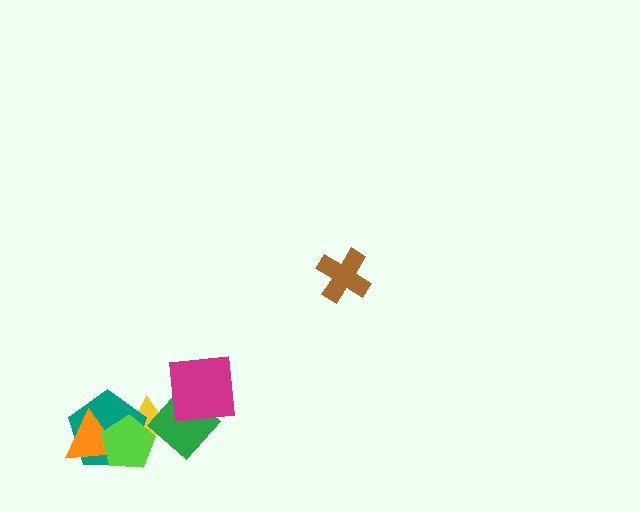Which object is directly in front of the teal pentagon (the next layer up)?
The orange triangle is directly in front of the teal pentagon.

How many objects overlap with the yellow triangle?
3 objects overlap with the yellow triangle.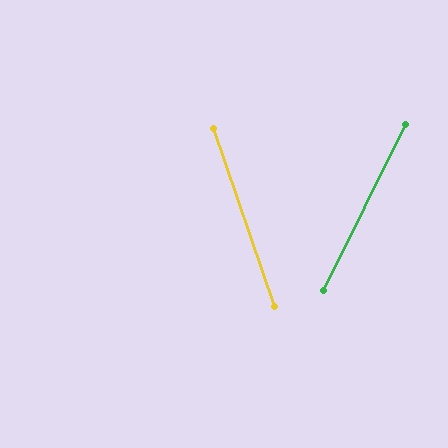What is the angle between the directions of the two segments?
Approximately 45 degrees.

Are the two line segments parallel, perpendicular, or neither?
Neither parallel nor perpendicular — they differ by about 45°.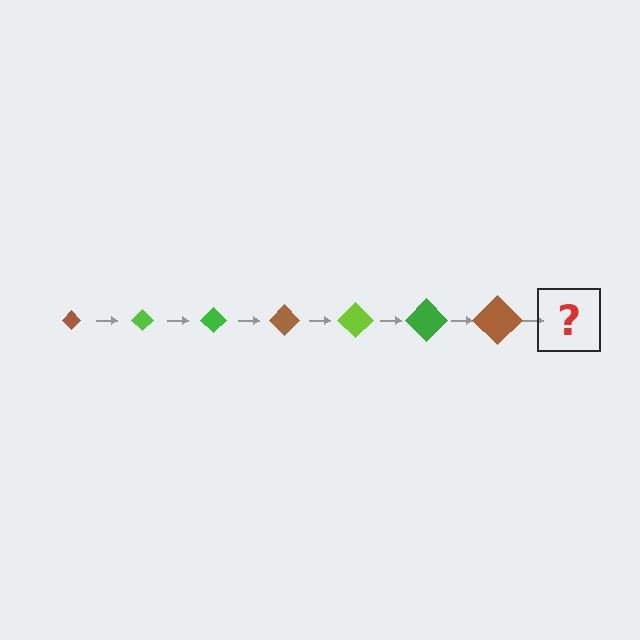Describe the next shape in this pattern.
It should be a lime diamond, larger than the previous one.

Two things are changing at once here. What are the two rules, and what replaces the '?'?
The two rules are that the diamond grows larger each step and the color cycles through brown, lime, and green. The '?' should be a lime diamond, larger than the previous one.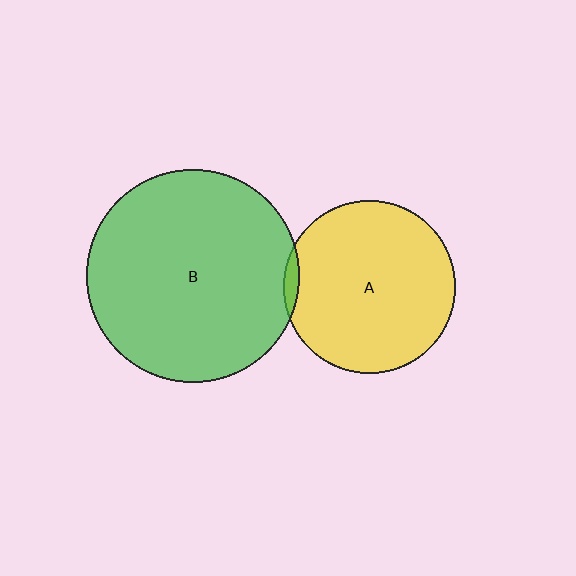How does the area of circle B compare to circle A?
Approximately 1.5 times.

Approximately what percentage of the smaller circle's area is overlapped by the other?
Approximately 5%.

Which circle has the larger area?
Circle B (green).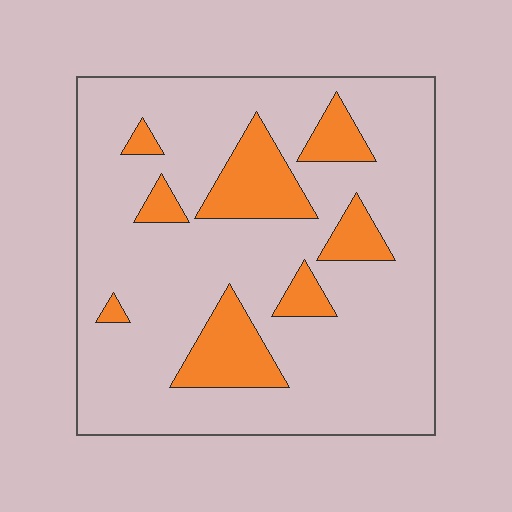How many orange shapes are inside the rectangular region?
8.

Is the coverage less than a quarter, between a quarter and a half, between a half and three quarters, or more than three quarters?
Less than a quarter.